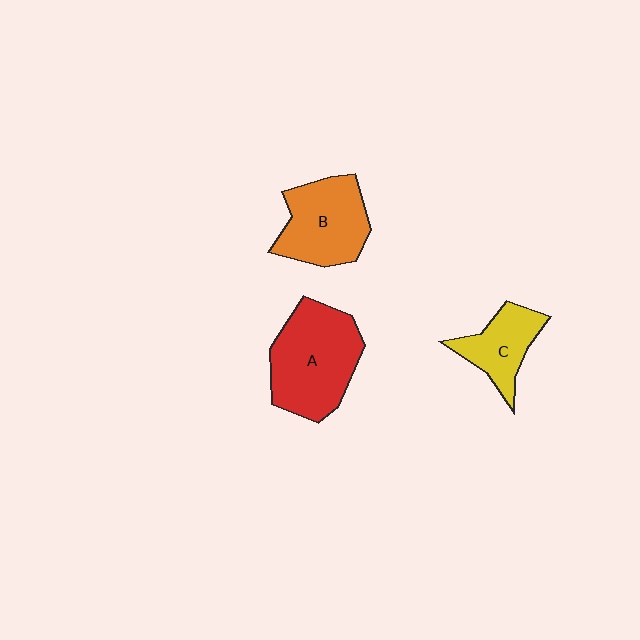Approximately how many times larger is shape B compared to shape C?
Approximately 1.5 times.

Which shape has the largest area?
Shape A (red).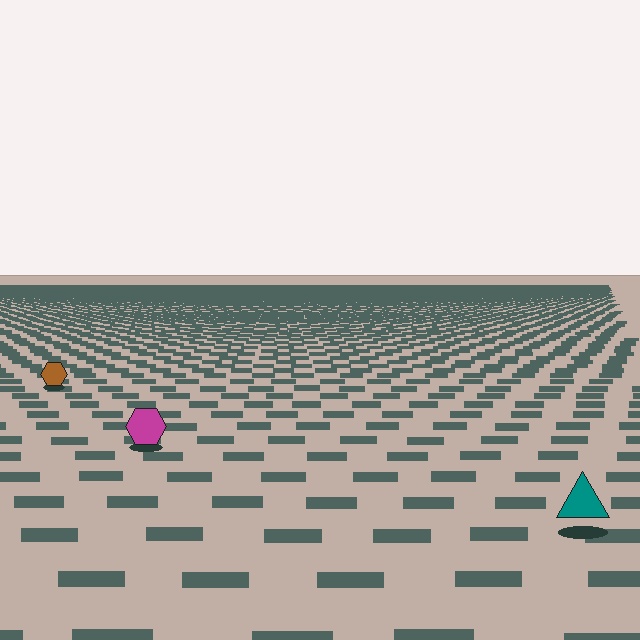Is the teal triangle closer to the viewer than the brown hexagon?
Yes. The teal triangle is closer — you can tell from the texture gradient: the ground texture is coarser near it.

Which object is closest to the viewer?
The teal triangle is closest. The texture marks near it are larger and more spread out.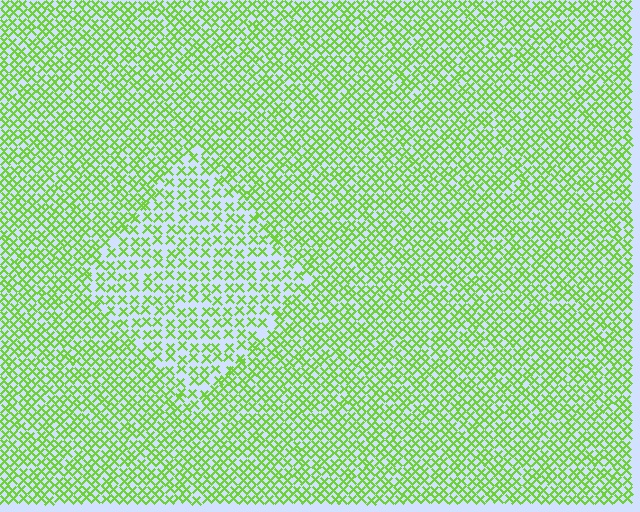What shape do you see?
I see a diamond.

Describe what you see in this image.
The image contains small lime elements arranged at two different densities. A diamond-shaped region is visible where the elements are less densely packed than the surrounding area.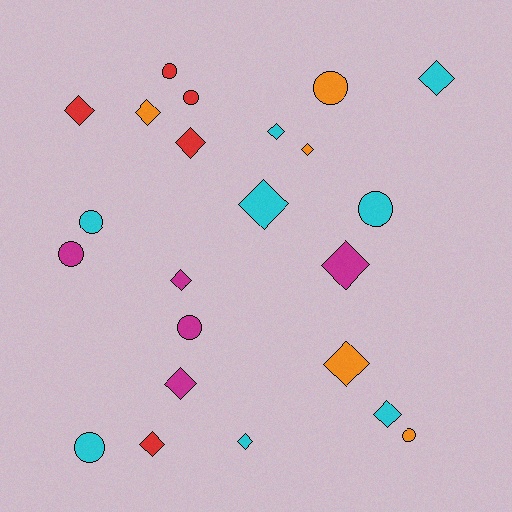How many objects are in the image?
There are 23 objects.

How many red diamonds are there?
There are 3 red diamonds.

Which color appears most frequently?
Cyan, with 8 objects.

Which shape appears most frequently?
Diamond, with 14 objects.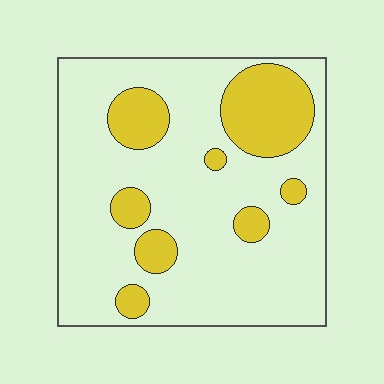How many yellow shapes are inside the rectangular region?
8.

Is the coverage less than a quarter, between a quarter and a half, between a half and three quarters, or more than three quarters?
Less than a quarter.